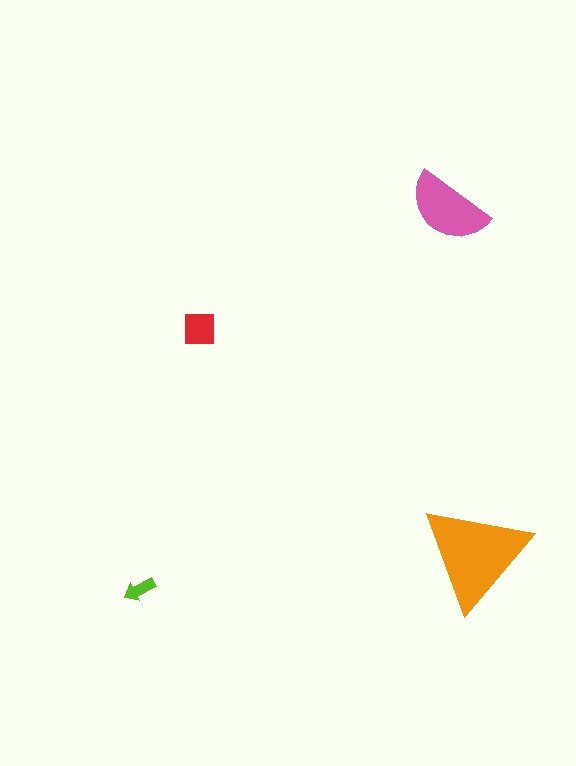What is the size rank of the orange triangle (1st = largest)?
1st.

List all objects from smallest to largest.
The lime arrow, the red square, the pink semicircle, the orange triangle.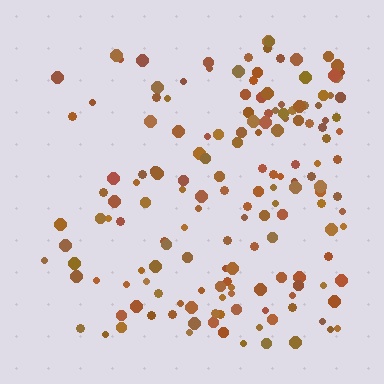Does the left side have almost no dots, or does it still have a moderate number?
Still a moderate number, just noticeably fewer than the right.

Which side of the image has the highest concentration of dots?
The right.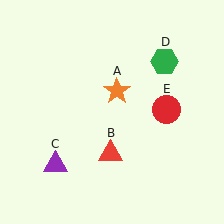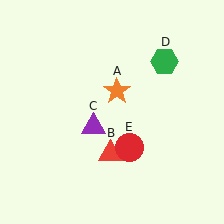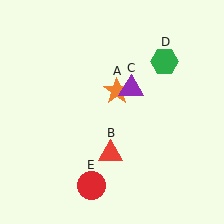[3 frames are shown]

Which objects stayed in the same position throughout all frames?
Orange star (object A) and red triangle (object B) and green hexagon (object D) remained stationary.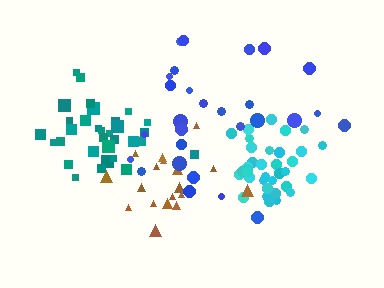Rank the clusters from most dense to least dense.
cyan, teal, brown, blue.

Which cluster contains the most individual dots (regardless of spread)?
Cyan (35).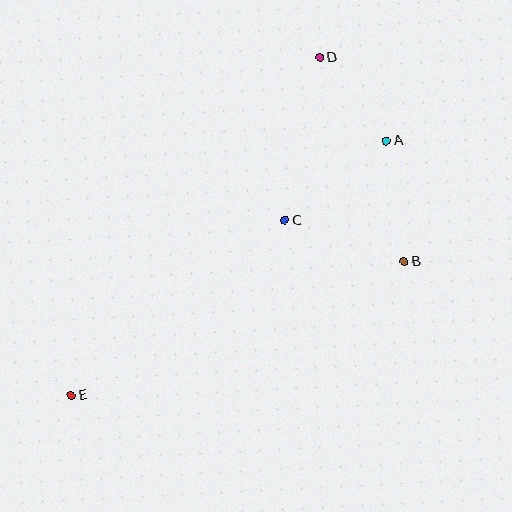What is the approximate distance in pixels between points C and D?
The distance between C and D is approximately 167 pixels.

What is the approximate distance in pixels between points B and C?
The distance between B and C is approximately 126 pixels.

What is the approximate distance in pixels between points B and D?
The distance between B and D is approximately 221 pixels.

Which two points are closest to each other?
Points A and D are closest to each other.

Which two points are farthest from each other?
Points D and E are farthest from each other.